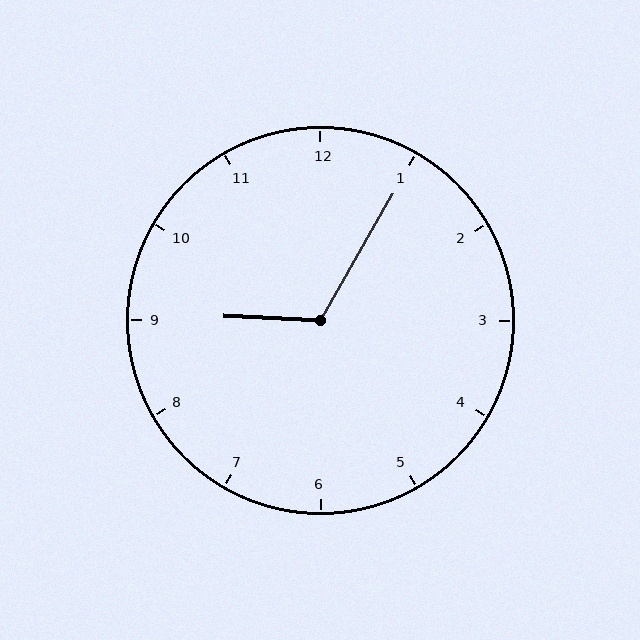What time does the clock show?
9:05.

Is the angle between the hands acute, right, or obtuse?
It is obtuse.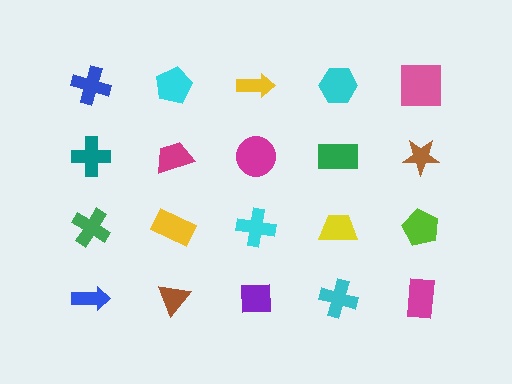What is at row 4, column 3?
A purple square.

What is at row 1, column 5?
A pink square.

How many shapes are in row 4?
5 shapes.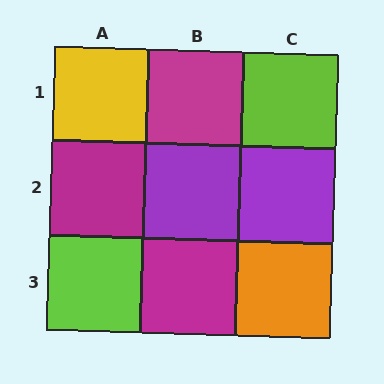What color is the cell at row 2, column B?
Purple.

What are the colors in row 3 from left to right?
Lime, magenta, orange.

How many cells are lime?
2 cells are lime.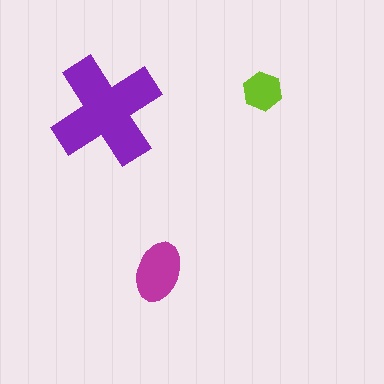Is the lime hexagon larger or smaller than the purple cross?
Smaller.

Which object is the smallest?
The lime hexagon.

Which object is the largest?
The purple cross.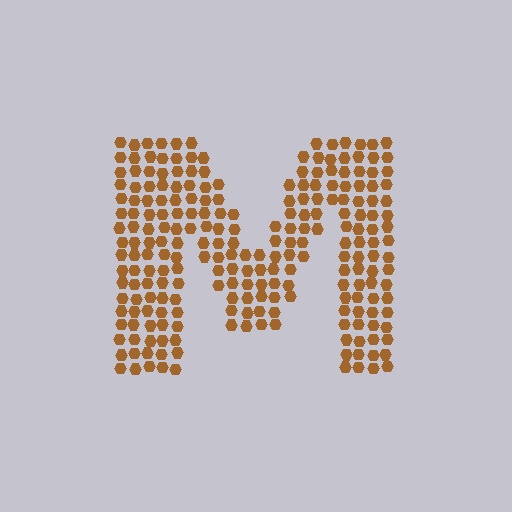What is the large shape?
The large shape is the letter M.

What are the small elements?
The small elements are hexagons.